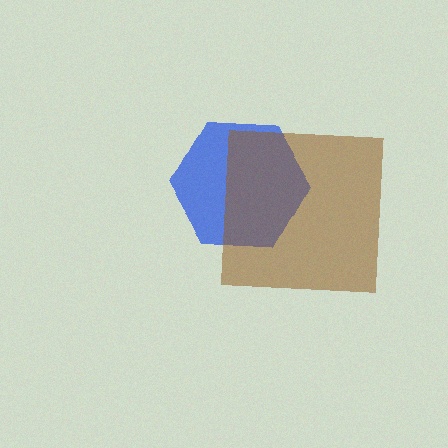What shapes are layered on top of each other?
The layered shapes are: a blue hexagon, a brown square.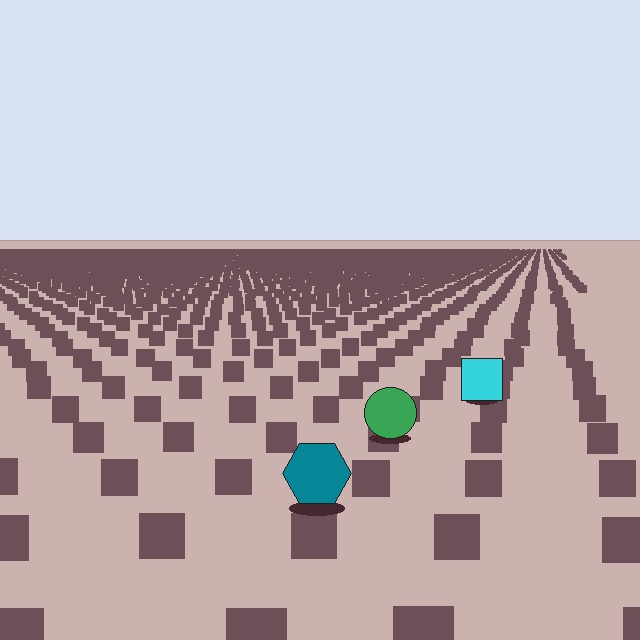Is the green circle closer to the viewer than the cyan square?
Yes. The green circle is closer — you can tell from the texture gradient: the ground texture is coarser near it.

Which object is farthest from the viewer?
The cyan square is farthest from the viewer. It appears smaller and the ground texture around it is denser.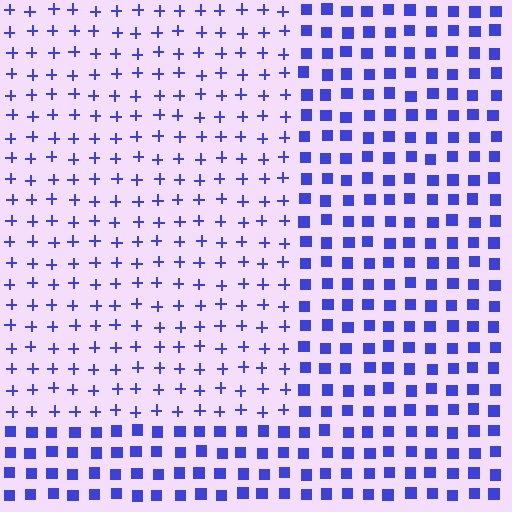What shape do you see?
I see a rectangle.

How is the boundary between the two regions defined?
The boundary is defined by a change in element shape: plus signs inside vs. squares outside. All elements share the same color and spacing.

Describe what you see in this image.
The image is filled with small blue elements arranged in a uniform grid. A rectangle-shaped region contains plus signs, while the surrounding area contains squares. The boundary is defined purely by the change in element shape.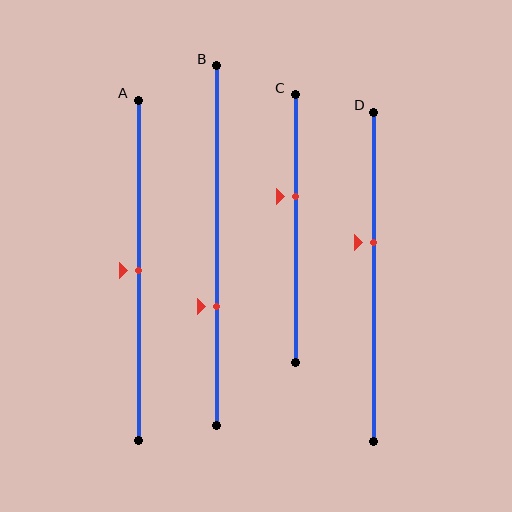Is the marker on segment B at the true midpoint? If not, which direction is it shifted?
No, the marker on segment B is shifted downward by about 17% of the segment length.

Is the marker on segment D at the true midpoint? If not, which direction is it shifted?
No, the marker on segment D is shifted upward by about 10% of the segment length.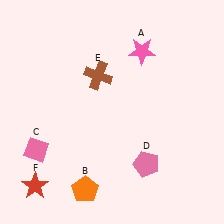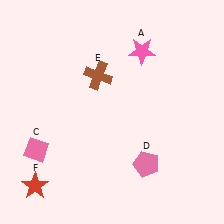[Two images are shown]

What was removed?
The orange pentagon (B) was removed in Image 2.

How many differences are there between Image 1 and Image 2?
There is 1 difference between the two images.